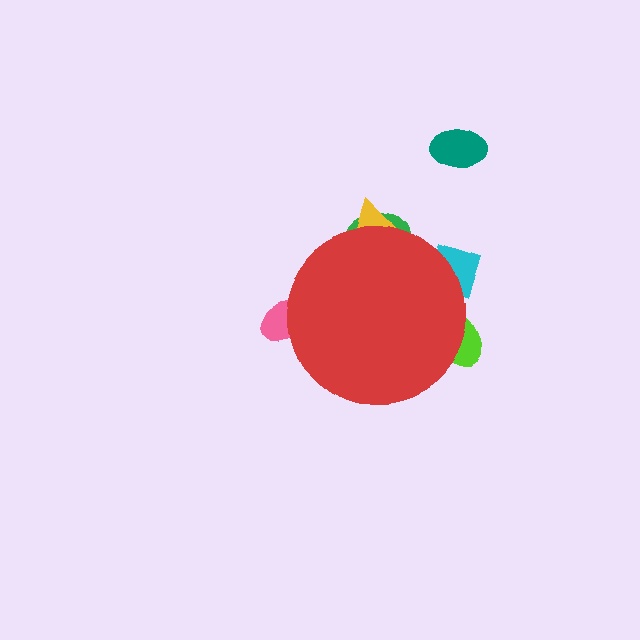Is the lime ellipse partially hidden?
Yes, the lime ellipse is partially hidden behind the red circle.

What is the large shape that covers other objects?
A red circle.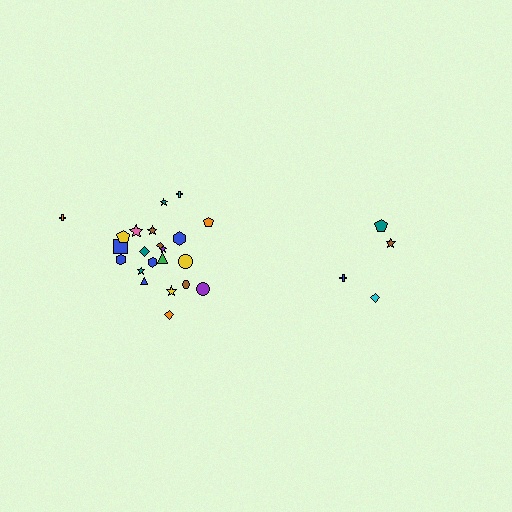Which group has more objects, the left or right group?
The left group.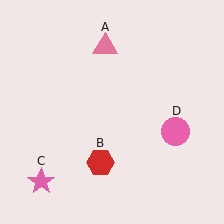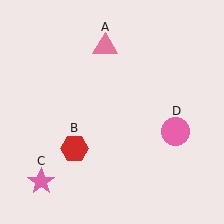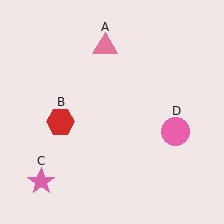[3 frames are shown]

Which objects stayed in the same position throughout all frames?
Pink triangle (object A) and pink star (object C) and pink circle (object D) remained stationary.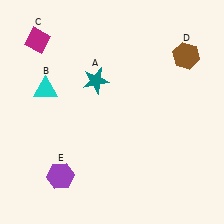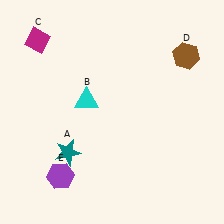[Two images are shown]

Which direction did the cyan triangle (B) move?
The cyan triangle (B) moved right.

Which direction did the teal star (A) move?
The teal star (A) moved down.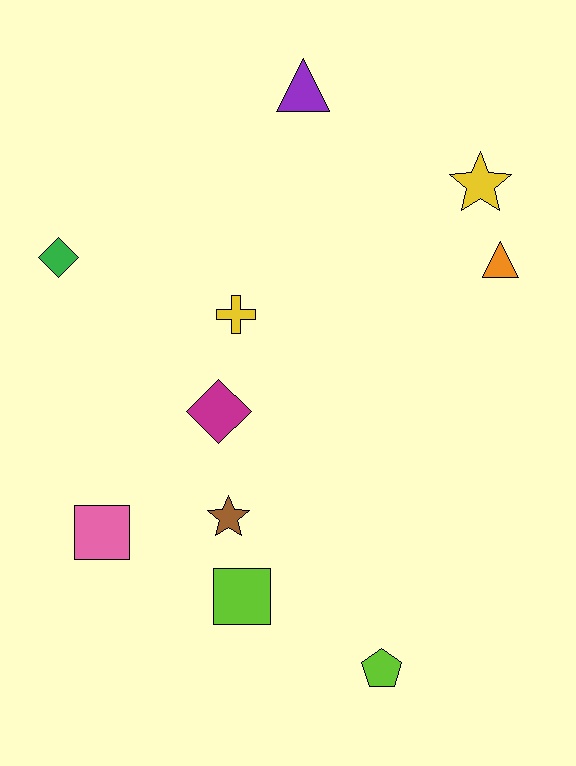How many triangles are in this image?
There are 2 triangles.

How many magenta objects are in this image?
There is 1 magenta object.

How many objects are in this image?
There are 10 objects.